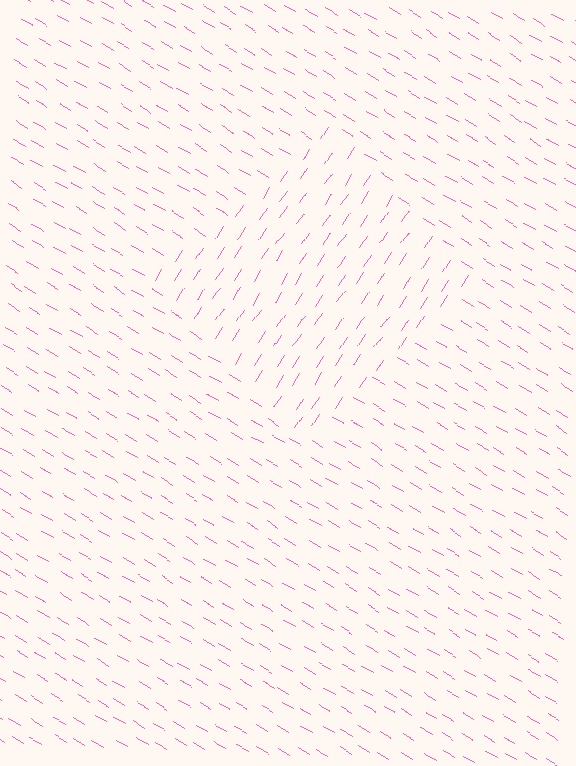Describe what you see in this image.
The image is filled with small pink line segments. A diamond region in the image has lines oriented differently from the surrounding lines, creating a visible texture boundary.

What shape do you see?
I see a diamond.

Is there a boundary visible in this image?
Yes, there is a texture boundary formed by a change in line orientation.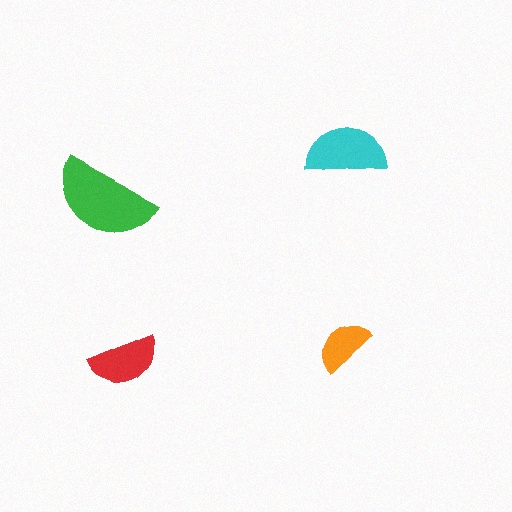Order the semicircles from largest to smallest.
the green one, the cyan one, the red one, the orange one.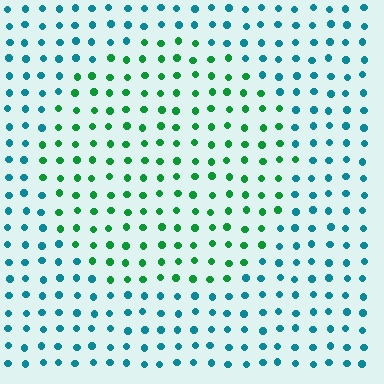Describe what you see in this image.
The image is filled with small teal elements in a uniform arrangement. A circle-shaped region is visible where the elements are tinted to a slightly different hue, forming a subtle color boundary.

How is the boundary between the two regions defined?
The boundary is defined purely by a slight shift in hue (about 49 degrees). Spacing, size, and orientation are identical on both sides.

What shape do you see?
I see a circle.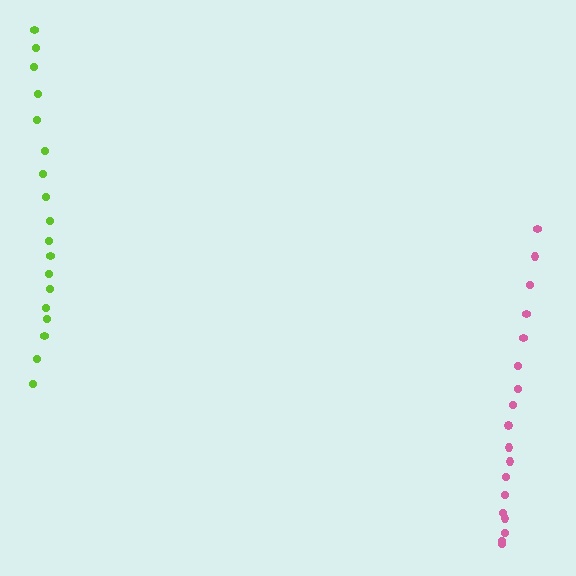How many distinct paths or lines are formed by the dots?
There are 2 distinct paths.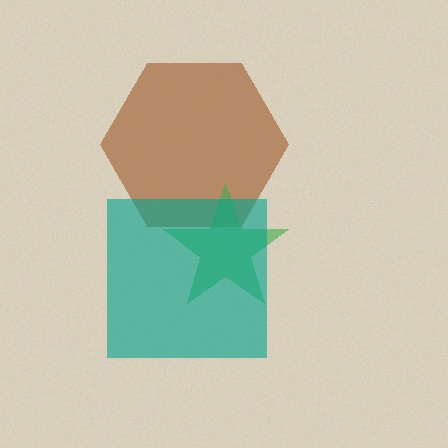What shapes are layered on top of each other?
The layered shapes are: a brown hexagon, a green star, a teal square.